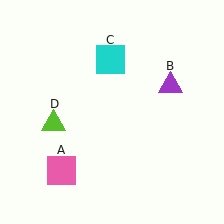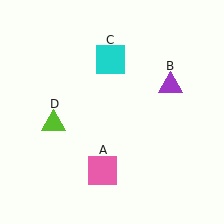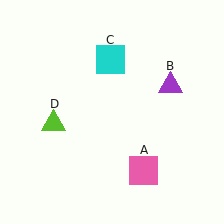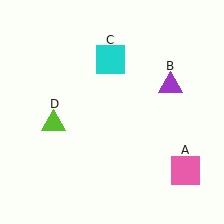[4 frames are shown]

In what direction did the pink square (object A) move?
The pink square (object A) moved right.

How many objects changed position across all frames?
1 object changed position: pink square (object A).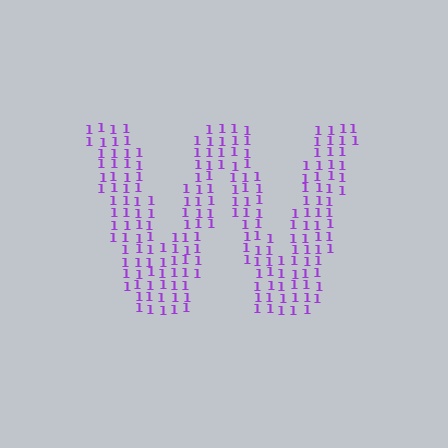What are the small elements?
The small elements are digit 1's.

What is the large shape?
The large shape is the letter W.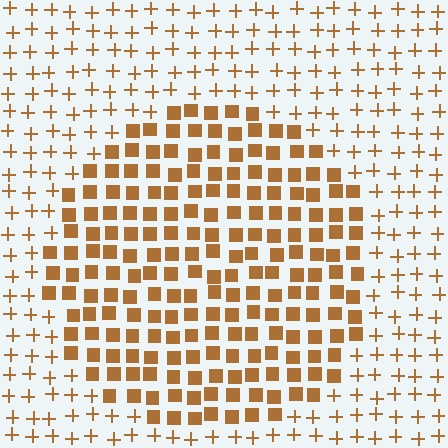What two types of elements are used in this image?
The image uses squares inside the circle region and plus signs outside it.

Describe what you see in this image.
The image is filled with small brown elements arranged in a uniform grid. A circle-shaped region contains squares, while the surrounding area contains plus signs. The boundary is defined purely by the change in element shape.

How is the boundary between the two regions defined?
The boundary is defined by a change in element shape: squares inside vs. plus signs outside. All elements share the same color and spacing.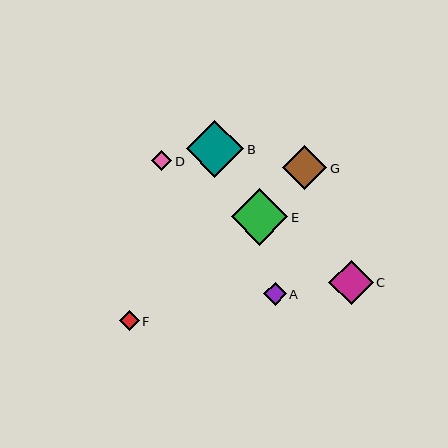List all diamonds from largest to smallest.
From largest to smallest: B, E, C, G, A, D, F.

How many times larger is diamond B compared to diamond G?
Diamond B is approximately 1.3 times the size of diamond G.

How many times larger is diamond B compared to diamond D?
Diamond B is approximately 2.8 times the size of diamond D.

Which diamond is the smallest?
Diamond F is the smallest with a size of approximately 20 pixels.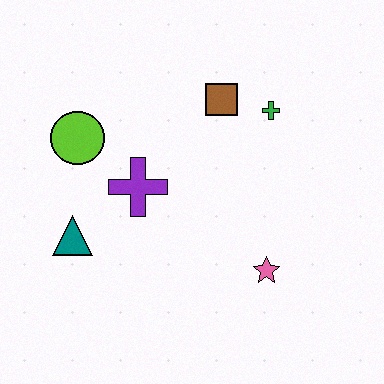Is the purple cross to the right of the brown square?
No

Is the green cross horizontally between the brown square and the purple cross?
No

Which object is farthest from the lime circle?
The pink star is farthest from the lime circle.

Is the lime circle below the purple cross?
No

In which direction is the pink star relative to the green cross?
The pink star is below the green cross.